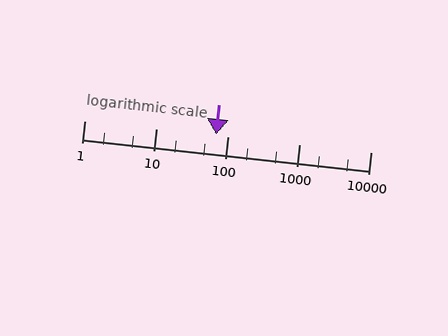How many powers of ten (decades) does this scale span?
The scale spans 4 decades, from 1 to 10000.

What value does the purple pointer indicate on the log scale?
The pointer indicates approximately 69.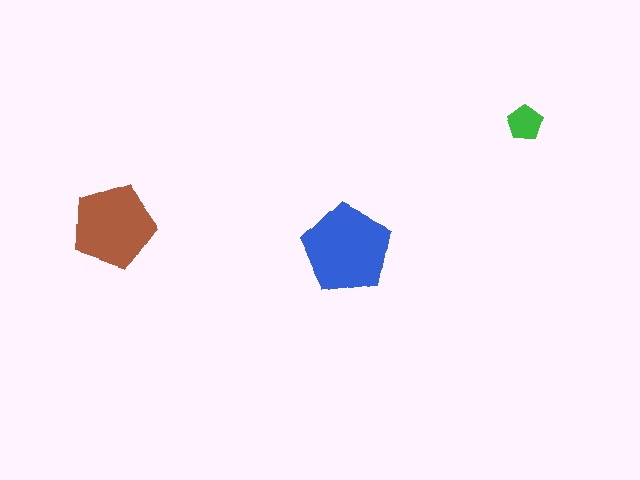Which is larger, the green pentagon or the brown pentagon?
The brown one.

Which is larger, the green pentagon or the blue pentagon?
The blue one.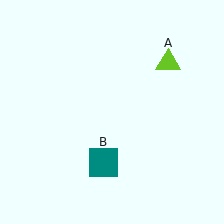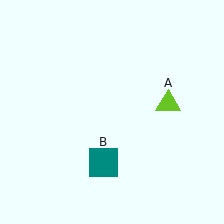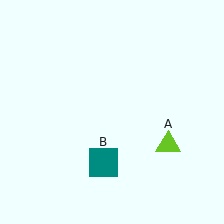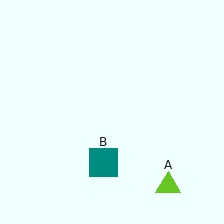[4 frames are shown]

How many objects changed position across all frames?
1 object changed position: lime triangle (object A).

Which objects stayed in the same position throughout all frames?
Teal square (object B) remained stationary.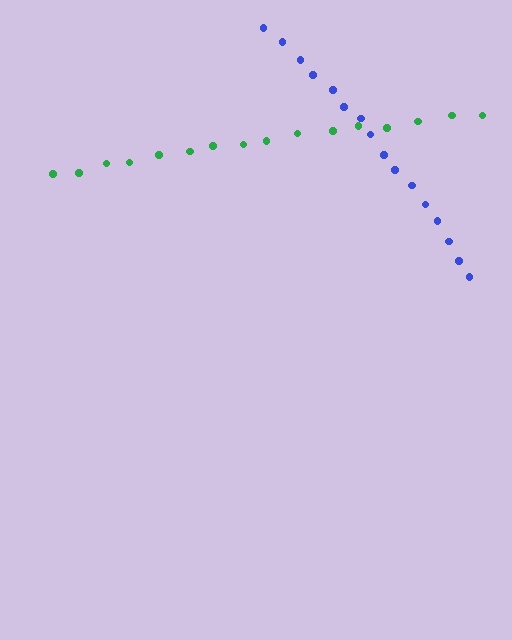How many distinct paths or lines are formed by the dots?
There are 2 distinct paths.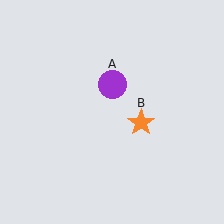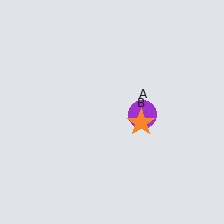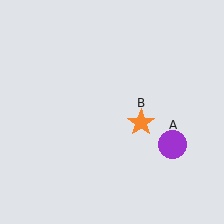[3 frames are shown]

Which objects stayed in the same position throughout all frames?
Orange star (object B) remained stationary.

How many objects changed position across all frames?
1 object changed position: purple circle (object A).